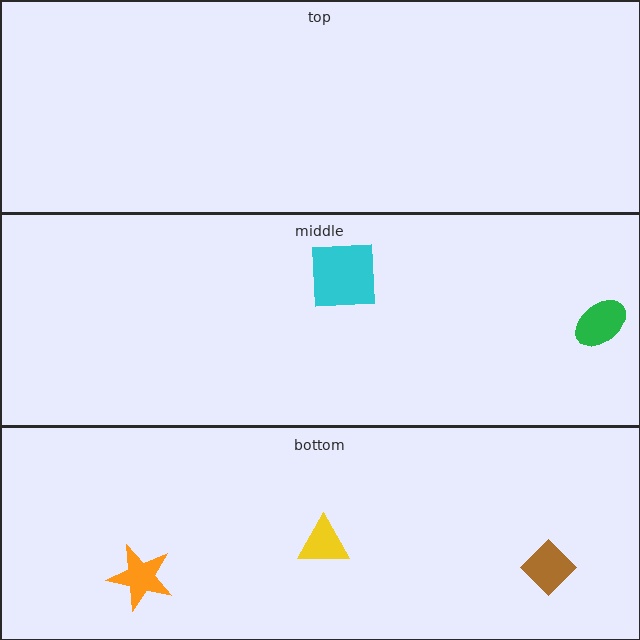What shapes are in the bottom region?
The yellow triangle, the brown diamond, the orange star.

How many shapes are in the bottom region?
3.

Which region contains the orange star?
The bottom region.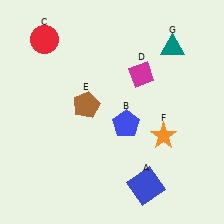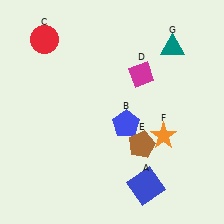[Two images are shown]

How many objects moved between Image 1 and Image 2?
1 object moved between the two images.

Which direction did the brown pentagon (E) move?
The brown pentagon (E) moved right.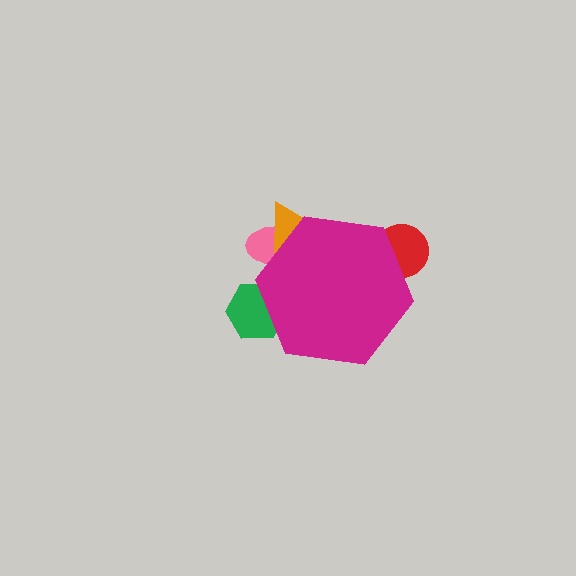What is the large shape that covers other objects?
A magenta hexagon.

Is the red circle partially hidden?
Yes, the red circle is partially hidden behind the magenta hexagon.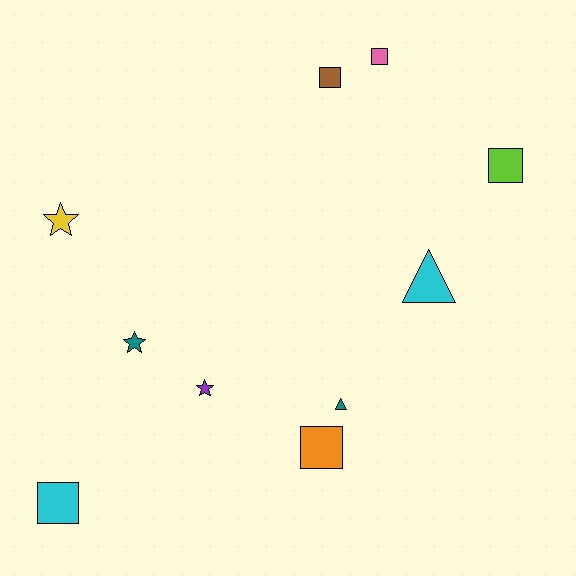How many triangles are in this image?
There are 2 triangles.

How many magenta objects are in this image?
There are no magenta objects.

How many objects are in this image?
There are 10 objects.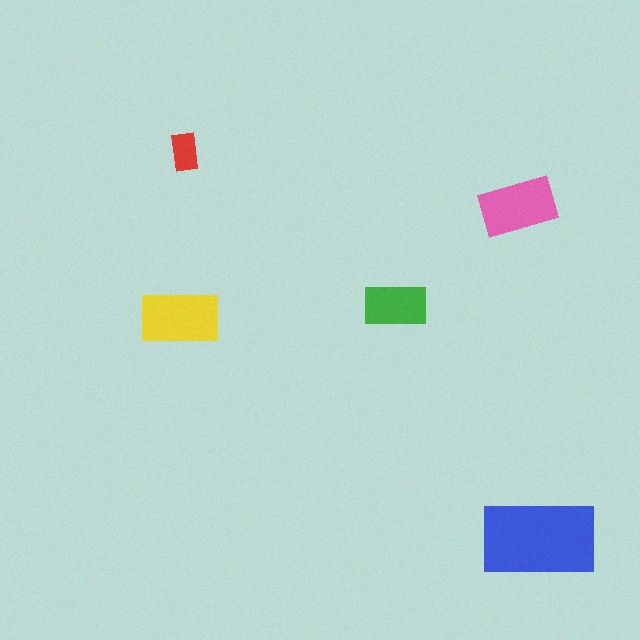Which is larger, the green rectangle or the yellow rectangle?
The yellow one.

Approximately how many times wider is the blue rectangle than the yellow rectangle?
About 1.5 times wider.